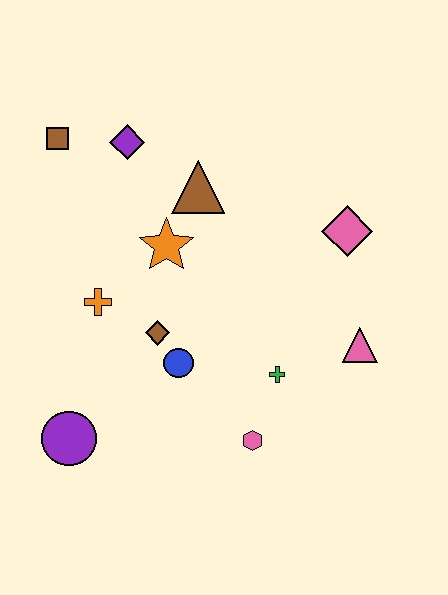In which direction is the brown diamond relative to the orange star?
The brown diamond is below the orange star.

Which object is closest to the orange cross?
The brown diamond is closest to the orange cross.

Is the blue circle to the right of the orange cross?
Yes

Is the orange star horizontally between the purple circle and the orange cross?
No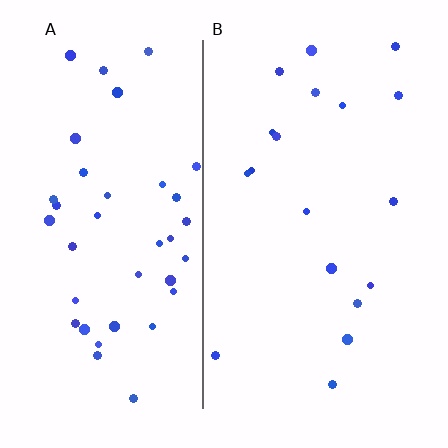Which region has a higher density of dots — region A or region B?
A (the left).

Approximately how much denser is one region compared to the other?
Approximately 2.1× — region A over region B.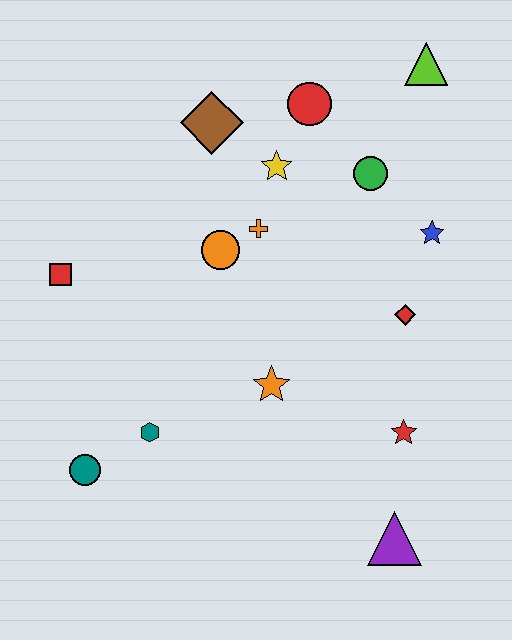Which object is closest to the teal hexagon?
The teal circle is closest to the teal hexagon.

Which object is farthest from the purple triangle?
The lime triangle is farthest from the purple triangle.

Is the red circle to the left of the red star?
Yes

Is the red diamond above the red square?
No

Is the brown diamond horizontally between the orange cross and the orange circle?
No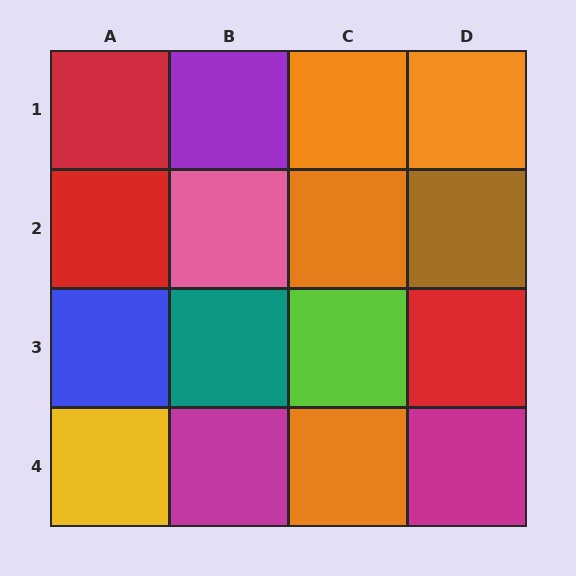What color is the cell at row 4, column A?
Yellow.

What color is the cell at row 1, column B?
Purple.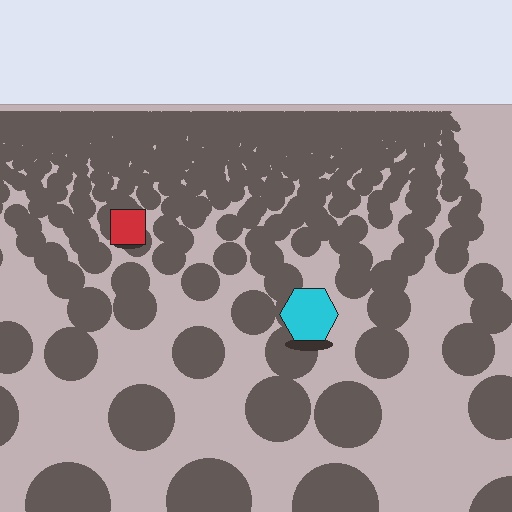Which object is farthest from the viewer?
The red square is farthest from the viewer. It appears smaller and the ground texture around it is denser.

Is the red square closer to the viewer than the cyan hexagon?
No. The cyan hexagon is closer — you can tell from the texture gradient: the ground texture is coarser near it.